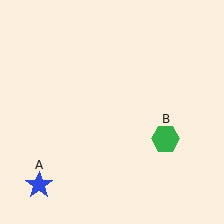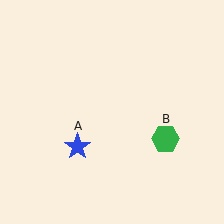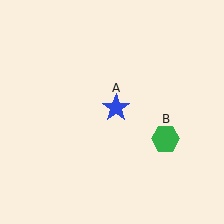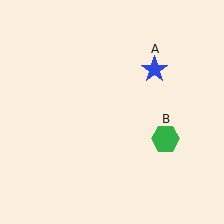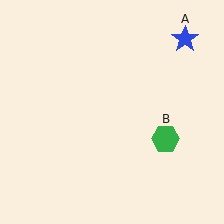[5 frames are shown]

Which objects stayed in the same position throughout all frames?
Green hexagon (object B) remained stationary.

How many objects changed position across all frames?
1 object changed position: blue star (object A).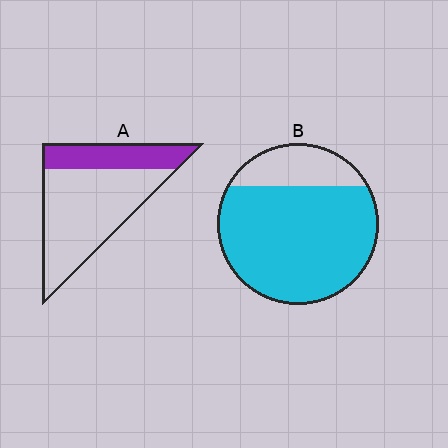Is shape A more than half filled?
No.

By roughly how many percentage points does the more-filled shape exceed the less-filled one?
By roughly 50 percentage points (B over A).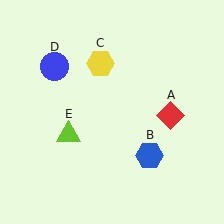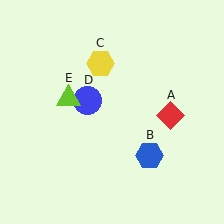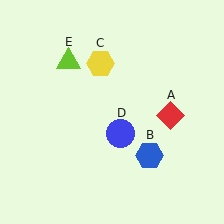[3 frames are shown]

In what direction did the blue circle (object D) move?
The blue circle (object D) moved down and to the right.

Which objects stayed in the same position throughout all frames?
Red diamond (object A) and blue hexagon (object B) and yellow hexagon (object C) remained stationary.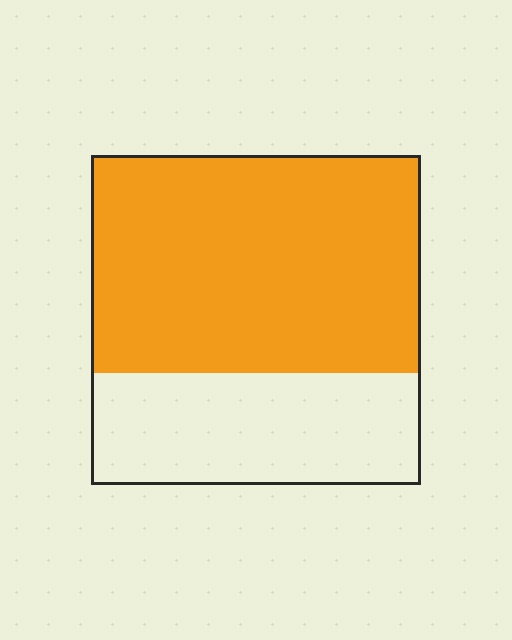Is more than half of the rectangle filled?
Yes.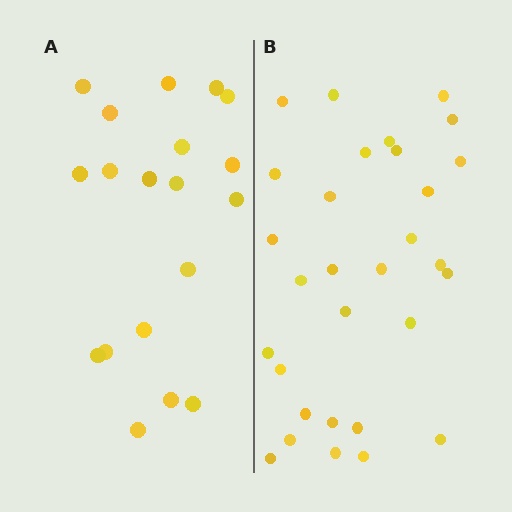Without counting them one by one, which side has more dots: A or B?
Region B (the right region) has more dots.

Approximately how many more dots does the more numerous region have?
Region B has roughly 12 or so more dots than region A.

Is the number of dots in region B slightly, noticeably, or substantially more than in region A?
Region B has substantially more. The ratio is roughly 1.6 to 1.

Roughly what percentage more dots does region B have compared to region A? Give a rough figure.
About 60% more.